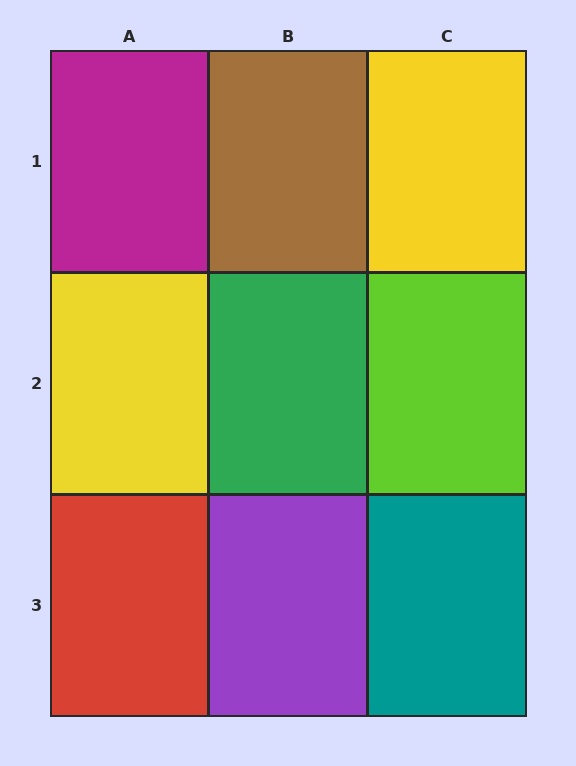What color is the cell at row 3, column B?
Purple.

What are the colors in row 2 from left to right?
Yellow, green, lime.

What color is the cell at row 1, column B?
Brown.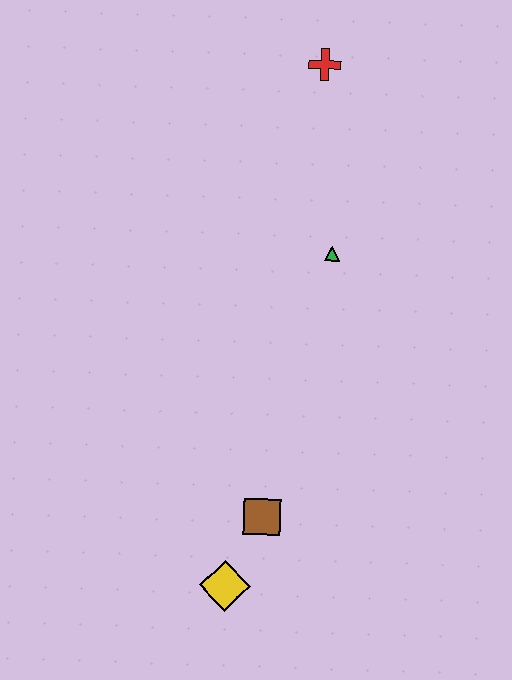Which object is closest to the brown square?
The yellow diamond is closest to the brown square.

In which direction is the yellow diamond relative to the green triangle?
The yellow diamond is below the green triangle.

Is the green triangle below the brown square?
No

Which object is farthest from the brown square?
The red cross is farthest from the brown square.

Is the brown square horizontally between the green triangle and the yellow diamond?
Yes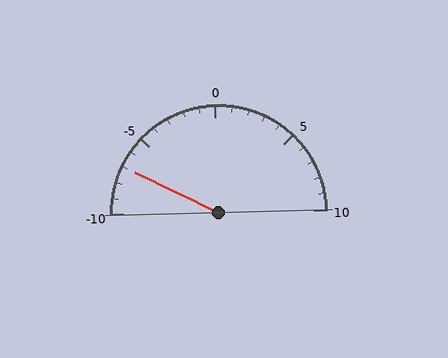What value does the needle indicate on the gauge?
The needle indicates approximately -7.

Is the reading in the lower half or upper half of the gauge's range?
The reading is in the lower half of the range (-10 to 10).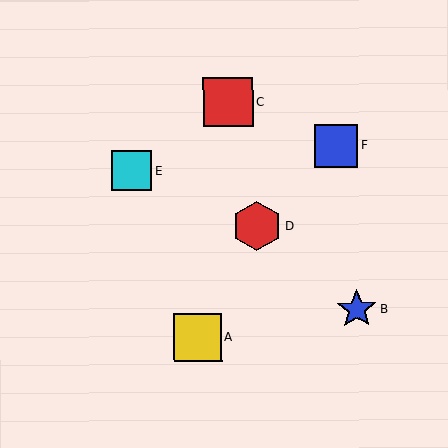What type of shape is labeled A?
Shape A is a yellow square.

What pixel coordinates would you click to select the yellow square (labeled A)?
Click at (198, 337) to select the yellow square A.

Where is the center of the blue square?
The center of the blue square is at (336, 145).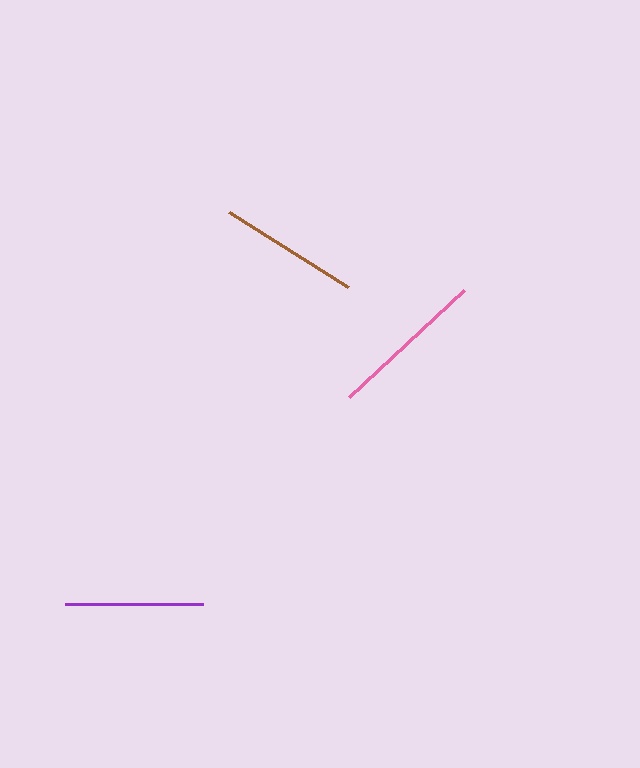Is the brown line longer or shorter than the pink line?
The pink line is longer than the brown line.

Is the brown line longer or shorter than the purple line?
The brown line is longer than the purple line.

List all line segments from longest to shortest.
From longest to shortest: pink, brown, purple.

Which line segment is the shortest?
The purple line is the shortest at approximately 138 pixels.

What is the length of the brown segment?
The brown segment is approximately 141 pixels long.